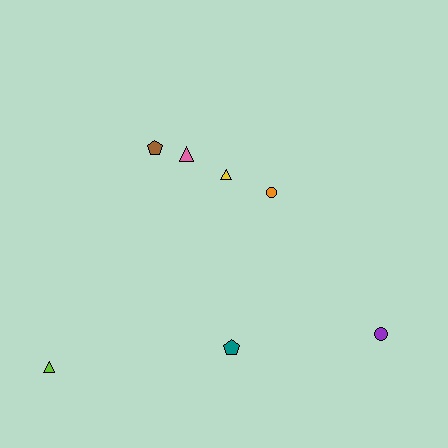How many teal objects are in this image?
There is 1 teal object.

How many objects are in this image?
There are 7 objects.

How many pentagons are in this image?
There are 2 pentagons.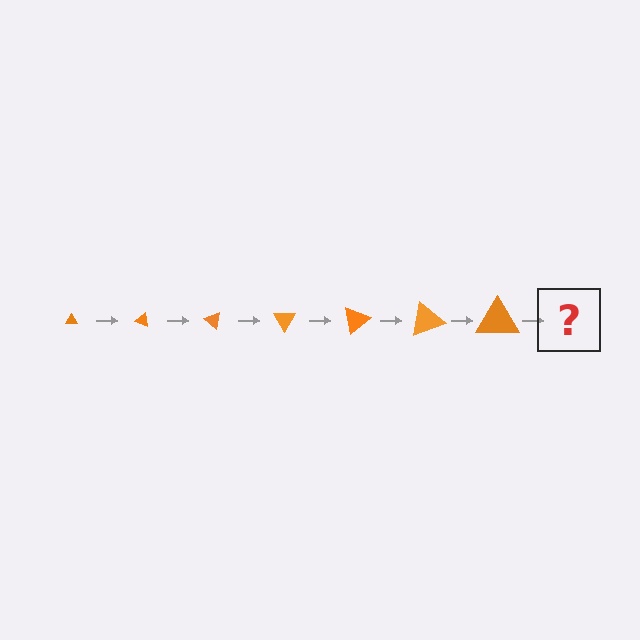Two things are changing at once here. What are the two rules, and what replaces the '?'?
The two rules are that the triangle grows larger each step and it rotates 20 degrees each step. The '?' should be a triangle, larger than the previous one and rotated 140 degrees from the start.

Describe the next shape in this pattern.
It should be a triangle, larger than the previous one and rotated 140 degrees from the start.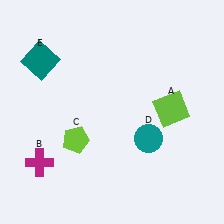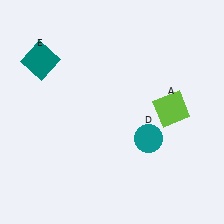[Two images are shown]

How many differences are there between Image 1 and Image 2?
There are 2 differences between the two images.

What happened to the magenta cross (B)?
The magenta cross (B) was removed in Image 2. It was in the bottom-left area of Image 1.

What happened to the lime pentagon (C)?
The lime pentagon (C) was removed in Image 2. It was in the bottom-left area of Image 1.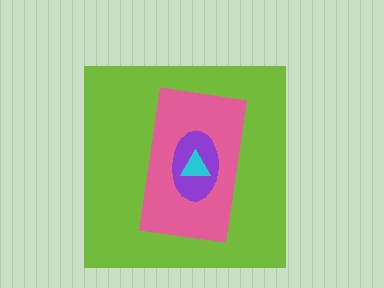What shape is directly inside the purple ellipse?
The cyan triangle.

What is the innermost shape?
The cyan triangle.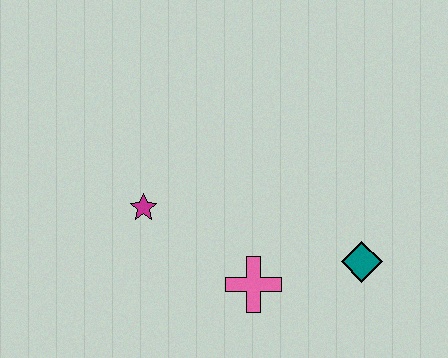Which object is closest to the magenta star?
The pink cross is closest to the magenta star.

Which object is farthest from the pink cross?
The magenta star is farthest from the pink cross.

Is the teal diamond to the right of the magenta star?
Yes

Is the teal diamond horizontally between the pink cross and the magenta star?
No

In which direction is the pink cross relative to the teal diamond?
The pink cross is to the left of the teal diamond.